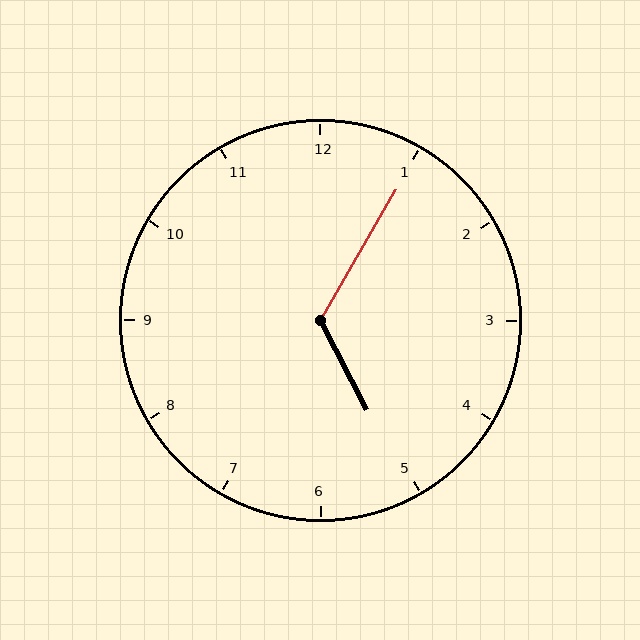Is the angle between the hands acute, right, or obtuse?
It is obtuse.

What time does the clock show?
5:05.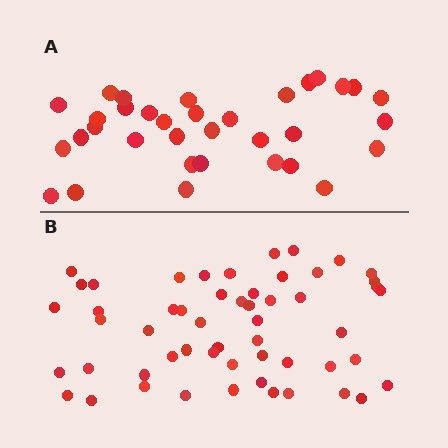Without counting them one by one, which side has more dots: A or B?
Region B (the bottom region) has more dots.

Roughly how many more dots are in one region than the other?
Region B has approximately 20 more dots than region A.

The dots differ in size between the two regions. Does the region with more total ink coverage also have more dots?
No. Region A has more total ink coverage because its dots are larger, but region B actually contains more individual dots. Total area can be misleading — the number of items is what matters here.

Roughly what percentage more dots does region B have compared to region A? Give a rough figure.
About 60% more.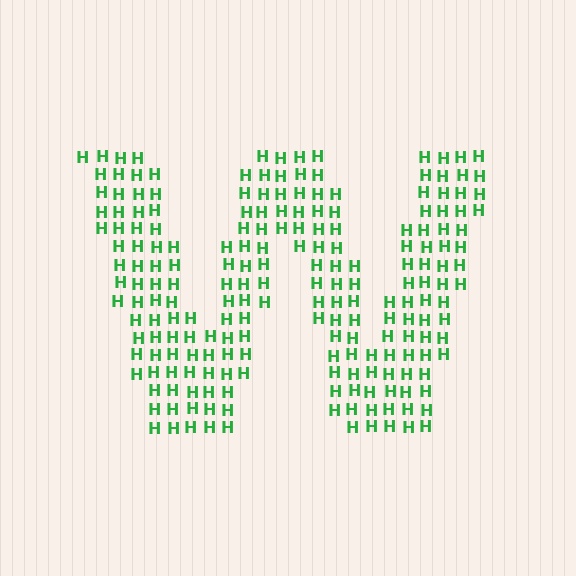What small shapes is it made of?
It is made of small letter H's.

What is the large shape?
The large shape is the letter W.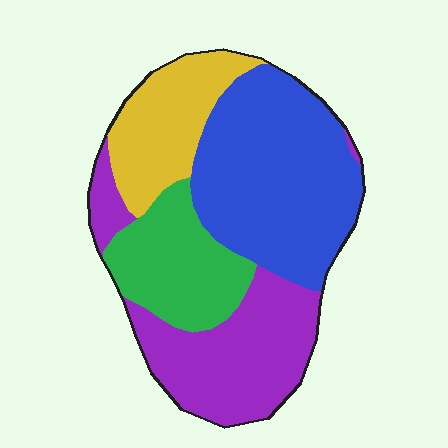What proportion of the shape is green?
Green takes up between a sixth and a third of the shape.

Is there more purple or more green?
Purple.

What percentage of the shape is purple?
Purple takes up between a quarter and a half of the shape.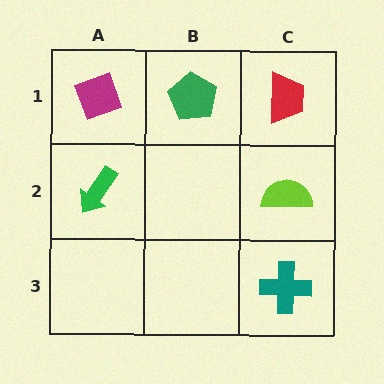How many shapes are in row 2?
2 shapes.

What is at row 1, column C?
A red trapezoid.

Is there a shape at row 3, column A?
No, that cell is empty.